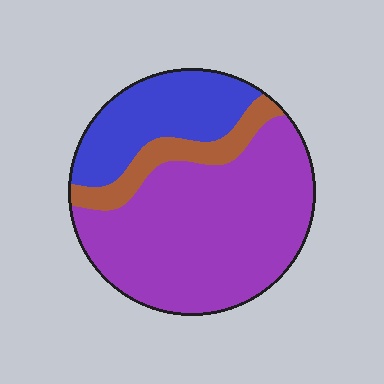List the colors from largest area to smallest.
From largest to smallest: purple, blue, brown.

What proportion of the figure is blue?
Blue takes up less than a quarter of the figure.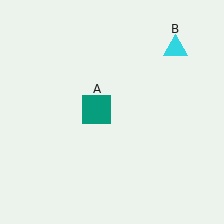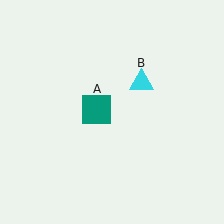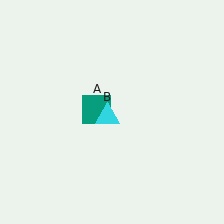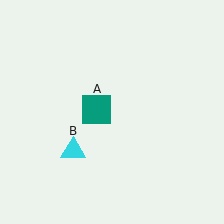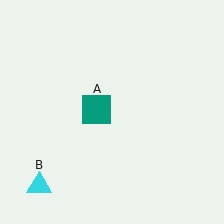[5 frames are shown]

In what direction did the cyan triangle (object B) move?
The cyan triangle (object B) moved down and to the left.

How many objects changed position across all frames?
1 object changed position: cyan triangle (object B).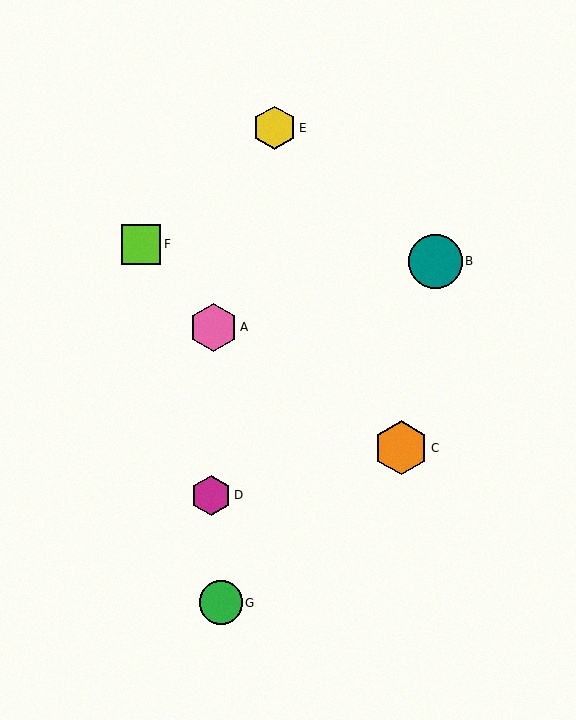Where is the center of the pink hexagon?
The center of the pink hexagon is at (213, 327).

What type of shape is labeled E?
Shape E is a yellow hexagon.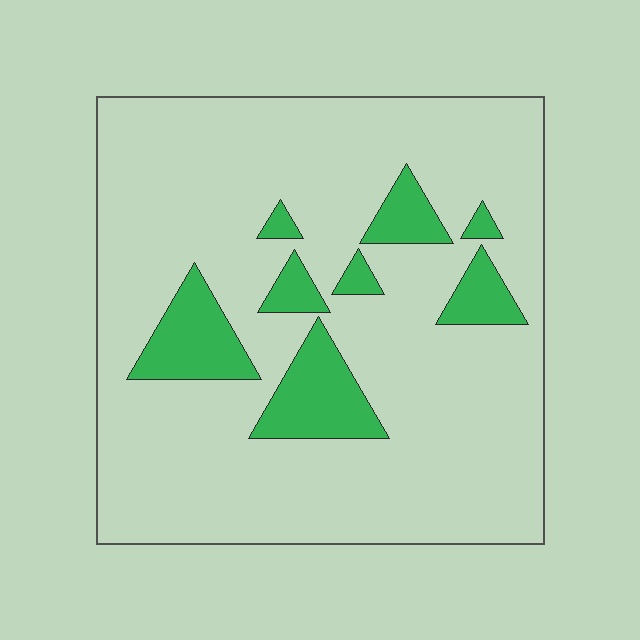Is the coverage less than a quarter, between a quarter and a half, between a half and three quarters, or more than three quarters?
Less than a quarter.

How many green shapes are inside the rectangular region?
8.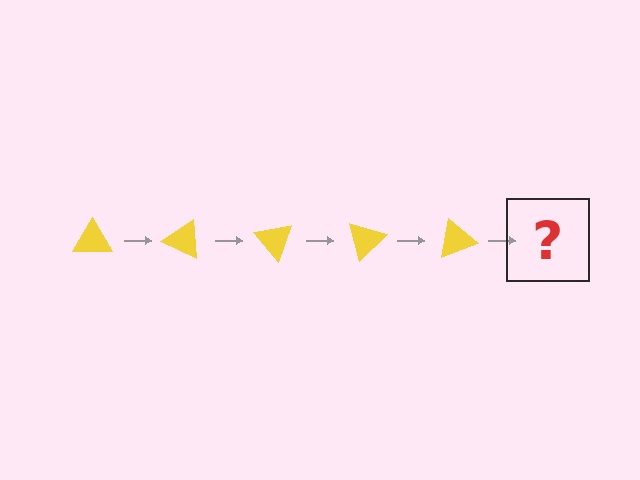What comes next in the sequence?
The next element should be a yellow triangle rotated 125 degrees.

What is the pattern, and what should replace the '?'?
The pattern is that the triangle rotates 25 degrees each step. The '?' should be a yellow triangle rotated 125 degrees.